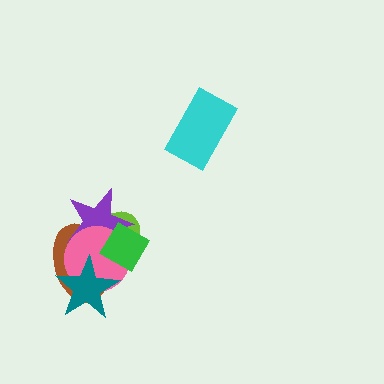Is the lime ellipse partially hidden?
Yes, it is partially covered by another shape.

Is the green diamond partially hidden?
No, no other shape covers it.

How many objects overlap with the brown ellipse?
5 objects overlap with the brown ellipse.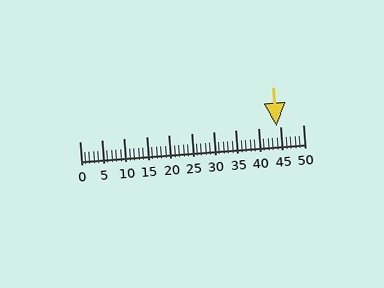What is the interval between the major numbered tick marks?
The major tick marks are spaced 5 units apart.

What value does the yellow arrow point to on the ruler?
The yellow arrow points to approximately 44.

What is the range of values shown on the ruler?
The ruler shows values from 0 to 50.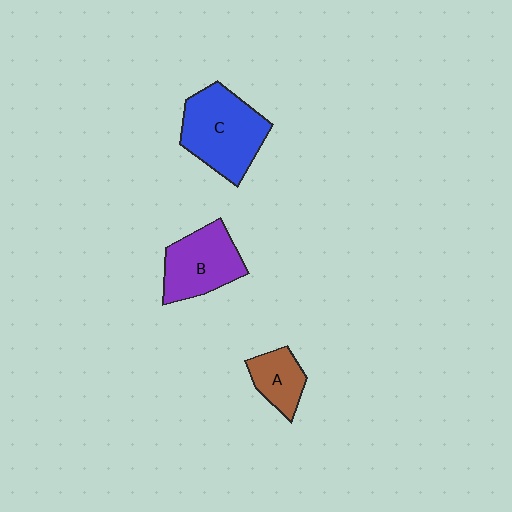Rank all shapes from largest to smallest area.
From largest to smallest: C (blue), B (purple), A (brown).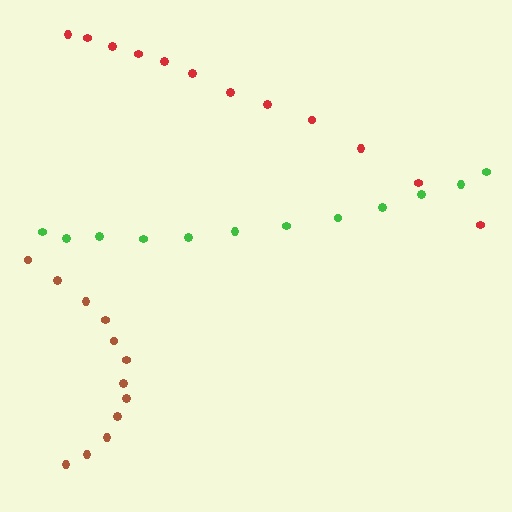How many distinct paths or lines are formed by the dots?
There are 3 distinct paths.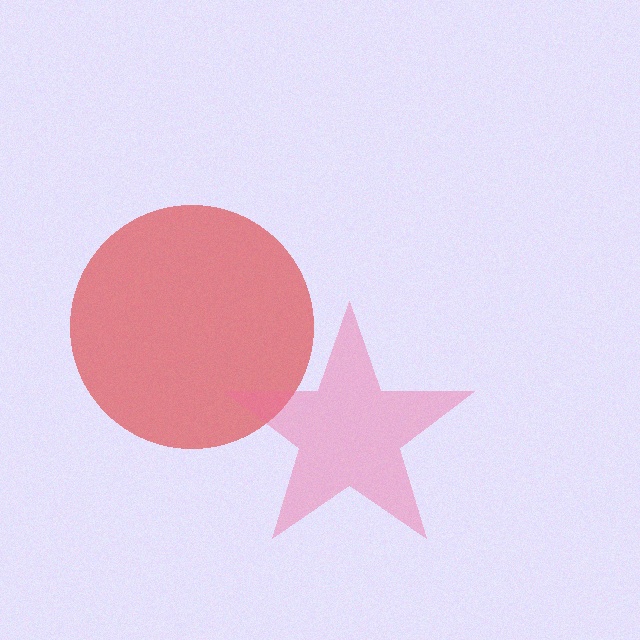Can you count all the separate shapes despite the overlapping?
Yes, there are 2 separate shapes.